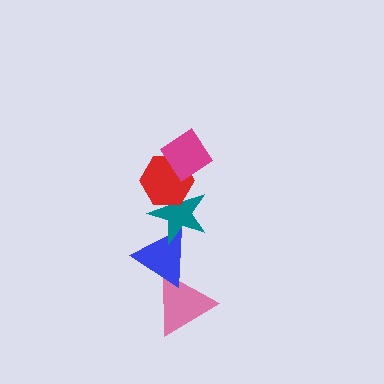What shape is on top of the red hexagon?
The magenta diamond is on top of the red hexagon.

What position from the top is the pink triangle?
The pink triangle is 5th from the top.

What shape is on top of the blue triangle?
The teal star is on top of the blue triangle.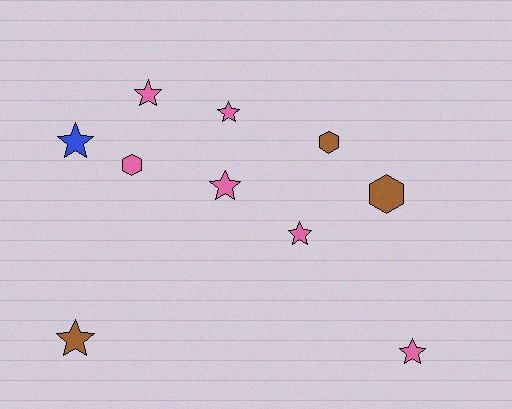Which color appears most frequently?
Pink, with 6 objects.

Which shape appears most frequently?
Star, with 7 objects.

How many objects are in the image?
There are 10 objects.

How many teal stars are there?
There are no teal stars.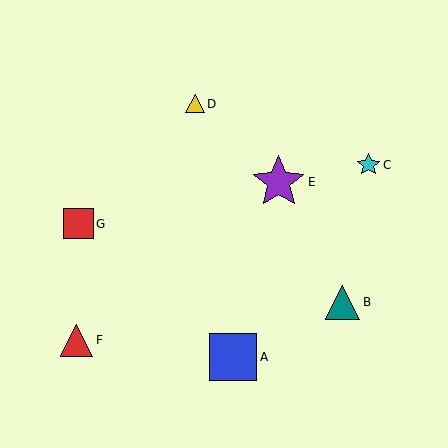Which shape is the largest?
The purple star (labeled E) is the largest.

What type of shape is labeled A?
Shape A is a blue square.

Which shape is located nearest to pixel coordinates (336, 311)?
The teal triangle (labeled B) at (342, 302) is nearest to that location.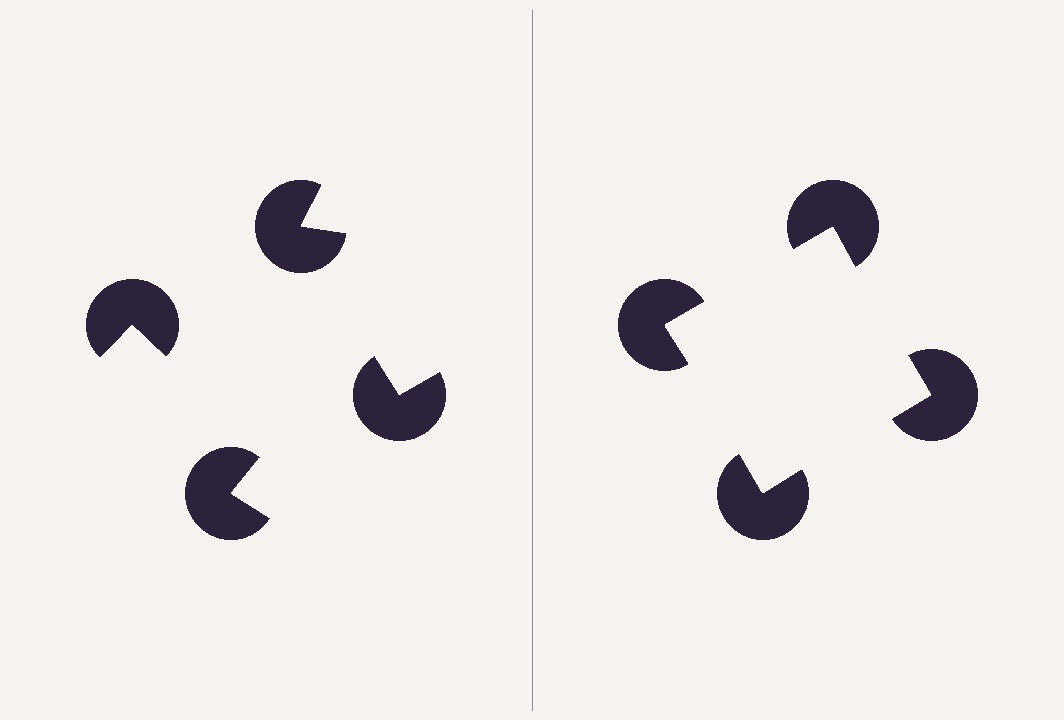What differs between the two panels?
The pac-man discs are positioned identically on both sides; only the wedge orientations differ. On the right they align to a square; on the left they are misaligned.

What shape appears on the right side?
An illusory square.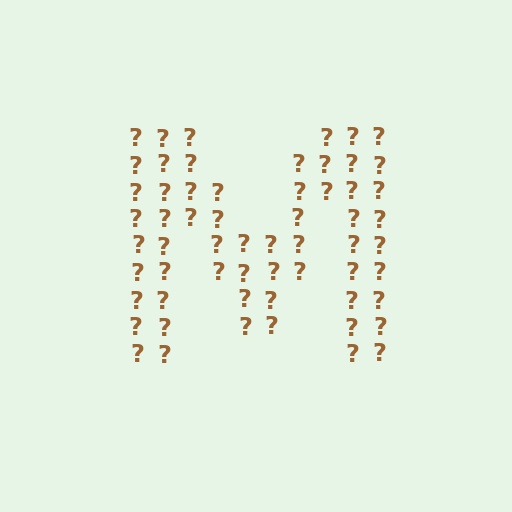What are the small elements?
The small elements are question marks.